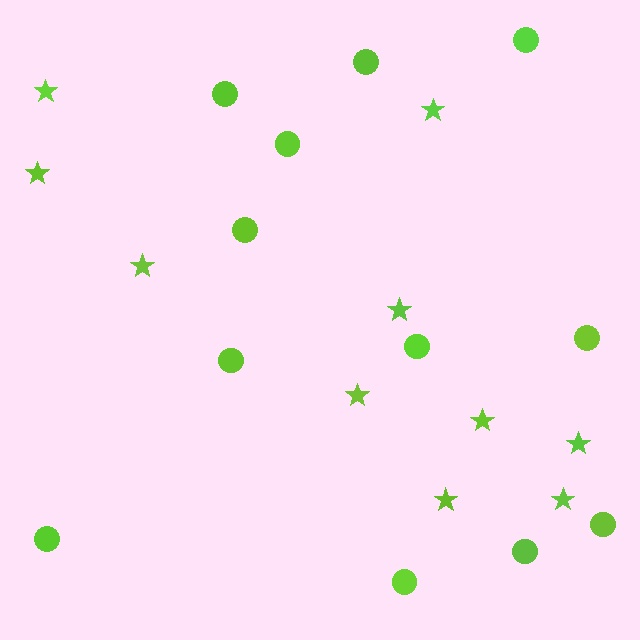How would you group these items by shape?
There are 2 groups: one group of circles (12) and one group of stars (10).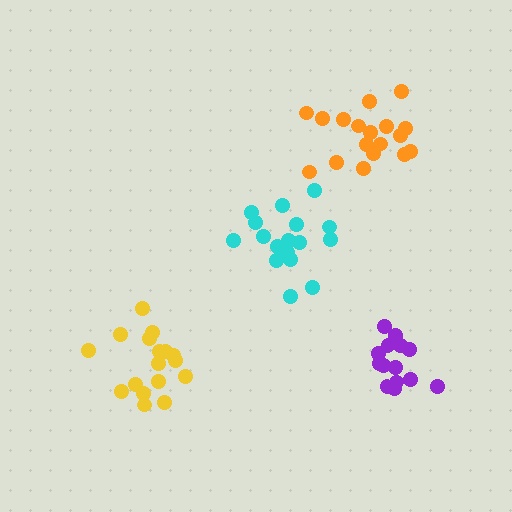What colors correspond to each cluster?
The clusters are colored: orange, cyan, purple, yellow.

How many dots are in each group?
Group 1: 18 dots, Group 2: 17 dots, Group 3: 14 dots, Group 4: 17 dots (66 total).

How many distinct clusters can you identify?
There are 4 distinct clusters.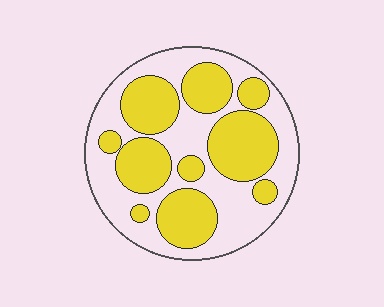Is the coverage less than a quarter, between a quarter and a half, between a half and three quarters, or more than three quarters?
Between a quarter and a half.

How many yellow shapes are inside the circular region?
10.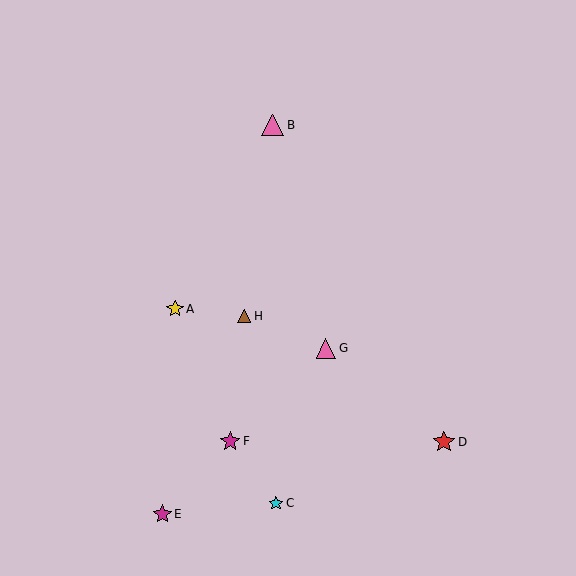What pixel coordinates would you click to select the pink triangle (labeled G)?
Click at (326, 348) to select the pink triangle G.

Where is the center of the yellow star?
The center of the yellow star is at (175, 309).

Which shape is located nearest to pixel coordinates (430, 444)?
The red star (labeled D) at (444, 442) is nearest to that location.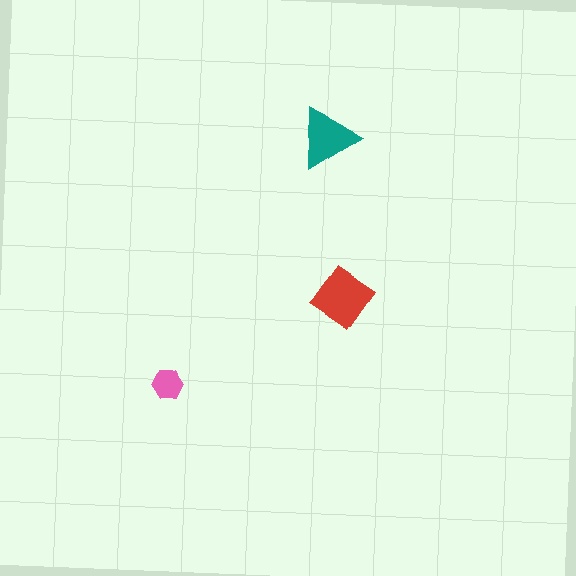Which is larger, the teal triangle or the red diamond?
The red diamond.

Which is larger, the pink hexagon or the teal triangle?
The teal triangle.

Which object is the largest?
The red diamond.